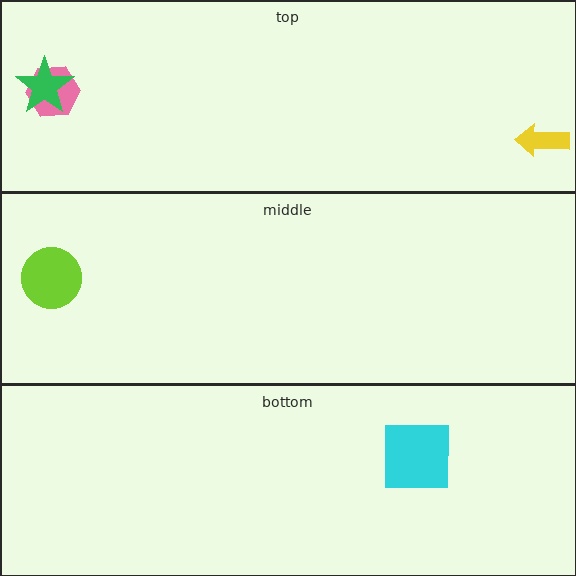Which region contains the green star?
The top region.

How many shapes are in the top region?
3.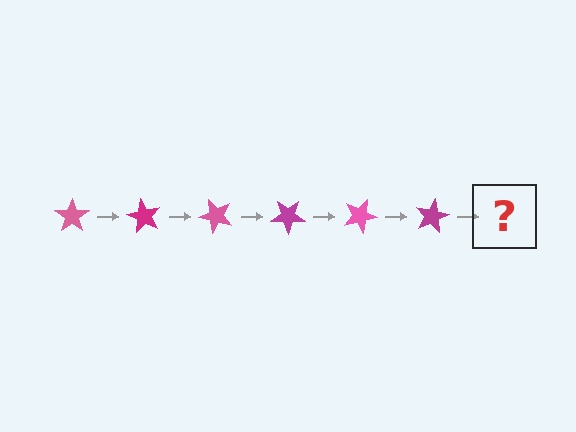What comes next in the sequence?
The next element should be a pink star, rotated 360 degrees from the start.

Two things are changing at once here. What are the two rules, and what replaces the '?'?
The two rules are that it rotates 60 degrees each step and the color cycles through pink and magenta. The '?' should be a pink star, rotated 360 degrees from the start.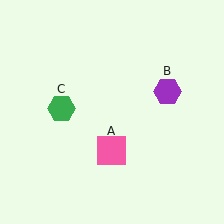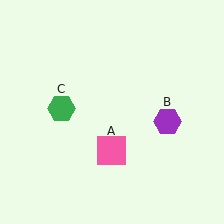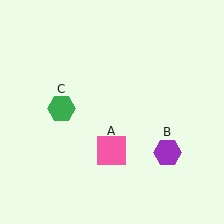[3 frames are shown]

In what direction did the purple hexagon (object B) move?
The purple hexagon (object B) moved down.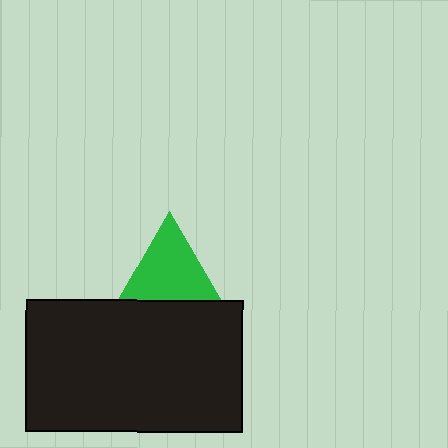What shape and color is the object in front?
The object in front is a black rectangle.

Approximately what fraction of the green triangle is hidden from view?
Roughly 44% of the green triangle is hidden behind the black rectangle.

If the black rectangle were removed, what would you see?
You would see the complete green triangle.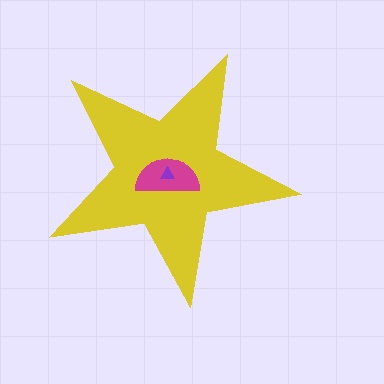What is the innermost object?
The purple triangle.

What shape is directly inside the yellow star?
The magenta semicircle.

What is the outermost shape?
The yellow star.